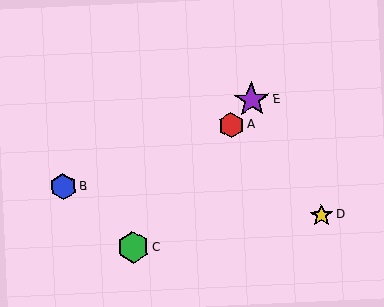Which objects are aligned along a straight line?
Objects A, C, E are aligned along a straight line.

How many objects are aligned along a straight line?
3 objects (A, C, E) are aligned along a straight line.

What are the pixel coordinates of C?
Object C is at (133, 247).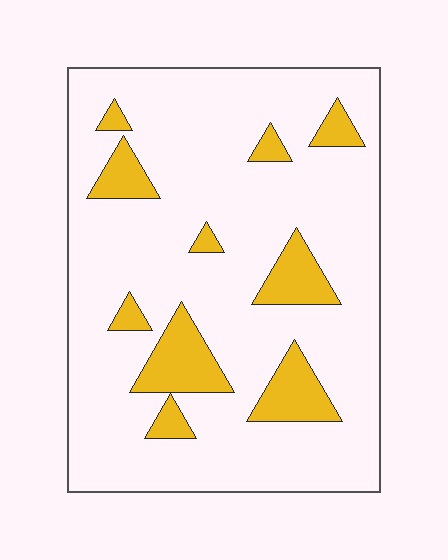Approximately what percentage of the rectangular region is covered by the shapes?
Approximately 15%.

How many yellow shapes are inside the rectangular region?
10.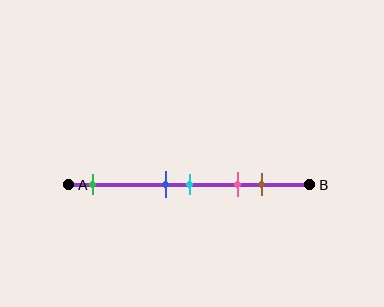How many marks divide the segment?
There are 5 marks dividing the segment.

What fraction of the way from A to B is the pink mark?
The pink mark is approximately 70% (0.7) of the way from A to B.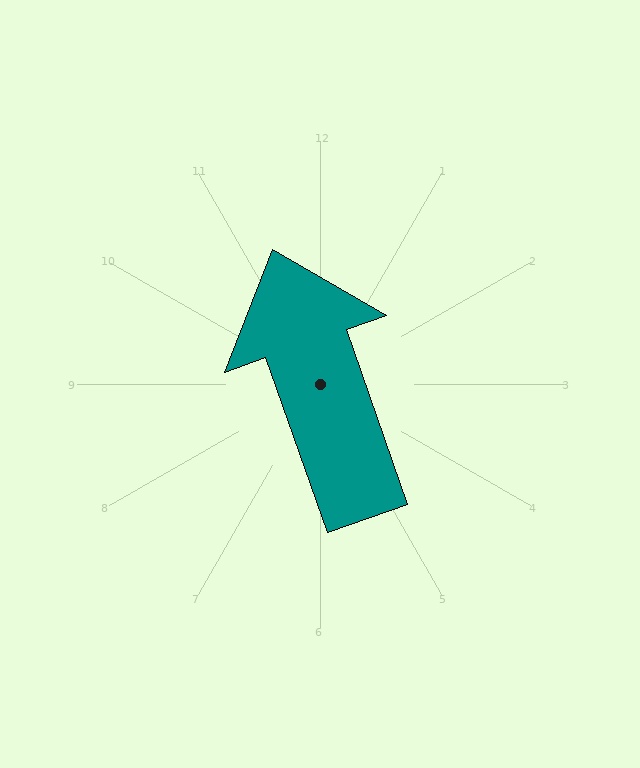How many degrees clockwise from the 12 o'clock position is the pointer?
Approximately 341 degrees.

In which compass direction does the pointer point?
North.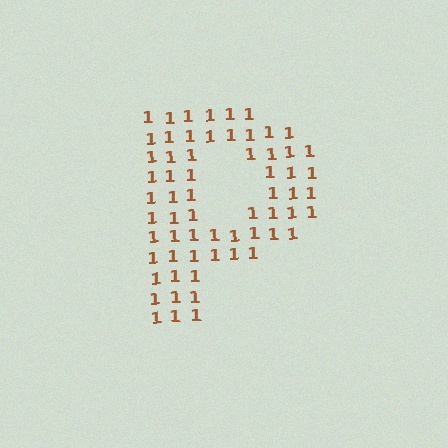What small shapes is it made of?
It is made of small digit 1's.